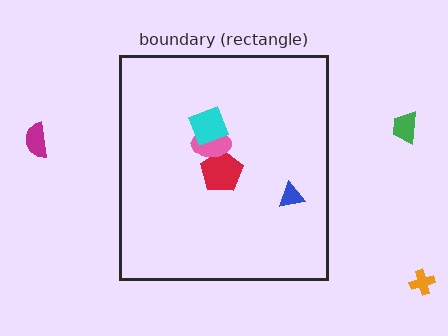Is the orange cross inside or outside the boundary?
Outside.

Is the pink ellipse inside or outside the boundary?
Inside.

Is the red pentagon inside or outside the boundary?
Inside.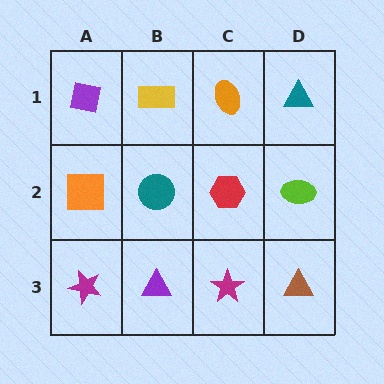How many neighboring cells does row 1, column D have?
2.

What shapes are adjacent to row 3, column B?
A teal circle (row 2, column B), a magenta star (row 3, column A), a magenta star (row 3, column C).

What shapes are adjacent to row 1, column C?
A red hexagon (row 2, column C), a yellow rectangle (row 1, column B), a teal triangle (row 1, column D).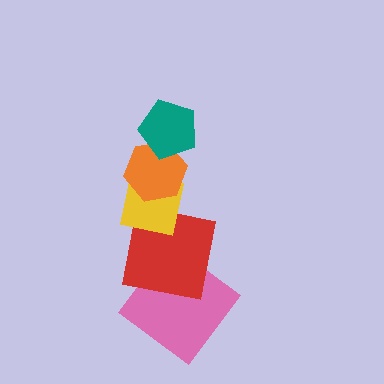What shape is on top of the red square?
The yellow square is on top of the red square.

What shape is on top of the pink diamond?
The red square is on top of the pink diamond.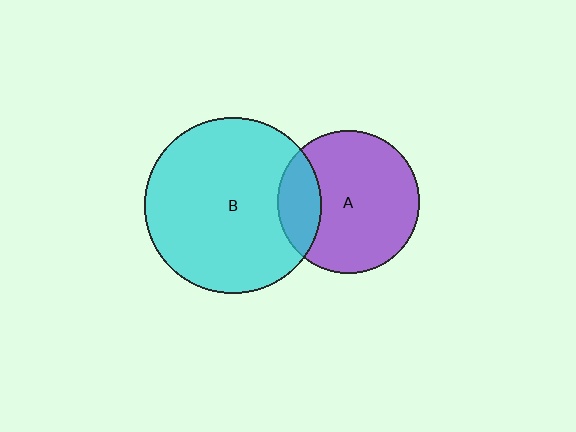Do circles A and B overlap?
Yes.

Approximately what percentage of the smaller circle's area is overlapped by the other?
Approximately 20%.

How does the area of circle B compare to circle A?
Approximately 1.5 times.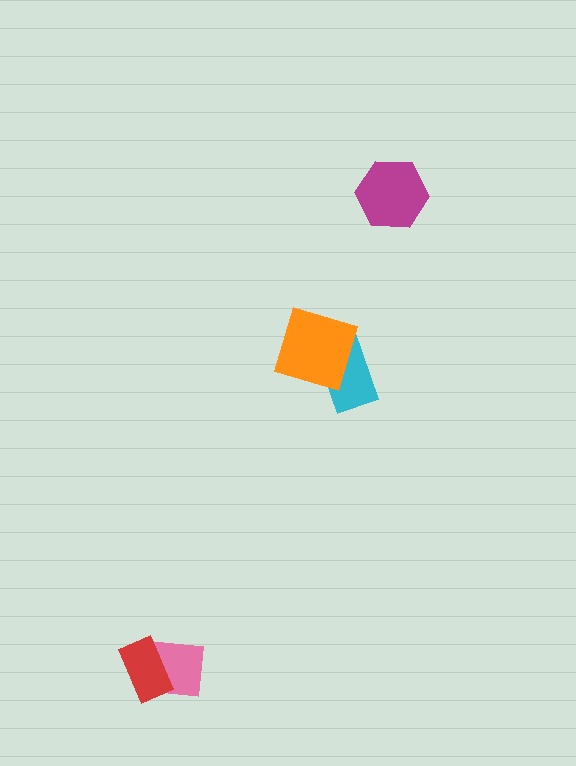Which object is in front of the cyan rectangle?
The orange square is in front of the cyan rectangle.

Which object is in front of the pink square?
The red rectangle is in front of the pink square.